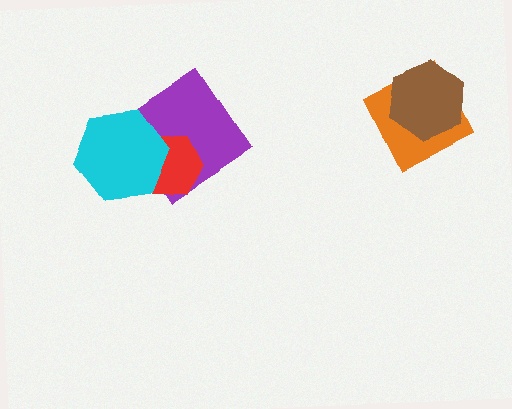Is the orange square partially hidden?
Yes, it is partially covered by another shape.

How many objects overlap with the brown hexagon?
1 object overlaps with the brown hexagon.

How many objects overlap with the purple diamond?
2 objects overlap with the purple diamond.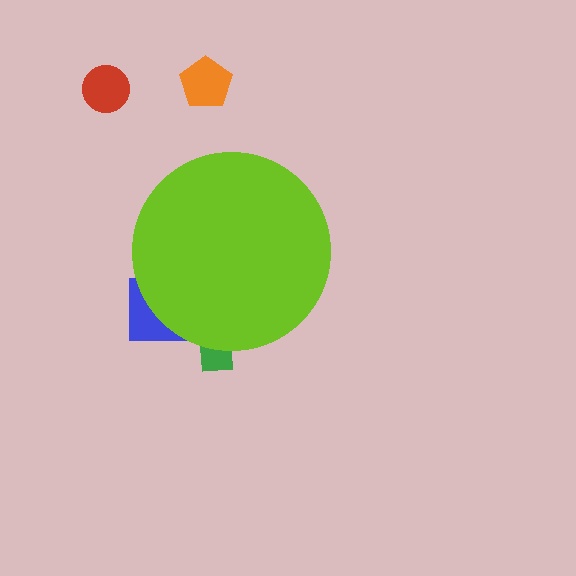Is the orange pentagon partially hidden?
No, the orange pentagon is fully visible.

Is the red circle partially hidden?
No, the red circle is fully visible.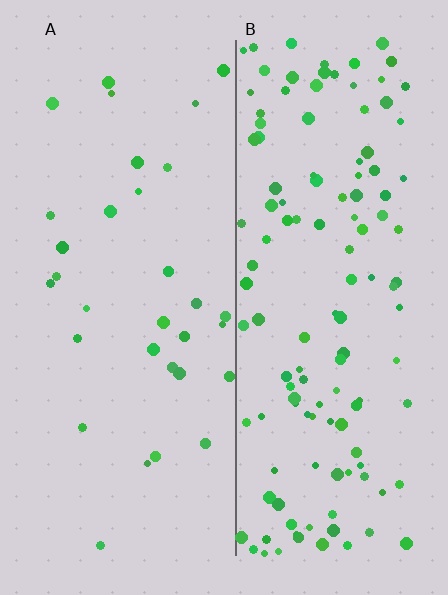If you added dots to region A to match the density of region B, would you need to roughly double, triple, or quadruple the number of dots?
Approximately quadruple.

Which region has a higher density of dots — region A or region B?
B (the right).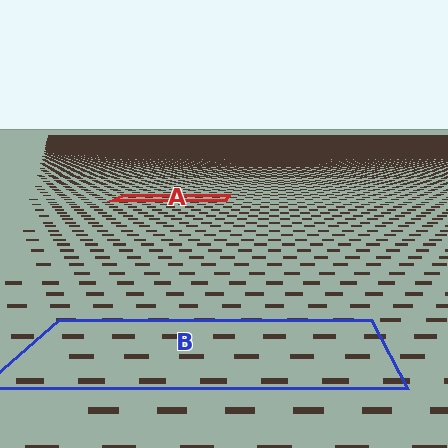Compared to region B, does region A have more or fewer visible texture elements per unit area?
Region A has more texture elements per unit area — they are packed more densely because it is farther away.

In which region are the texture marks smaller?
The texture marks are smaller in region A, because it is farther away.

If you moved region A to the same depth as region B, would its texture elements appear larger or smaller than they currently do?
They would appear larger. At a closer depth, the same texture elements are projected at a bigger on-screen size.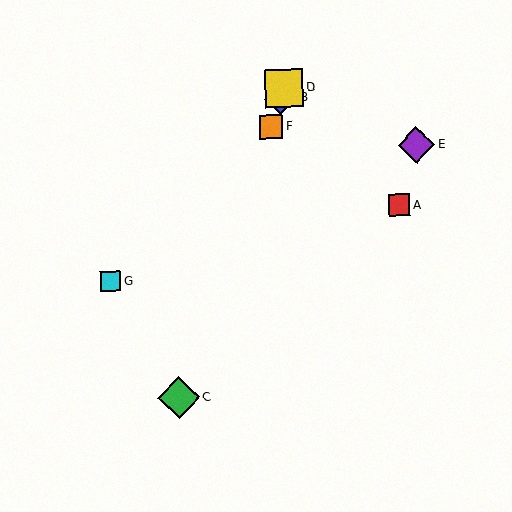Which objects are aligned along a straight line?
Objects B, C, D, F are aligned along a straight line.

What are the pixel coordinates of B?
Object B is at (280, 98).